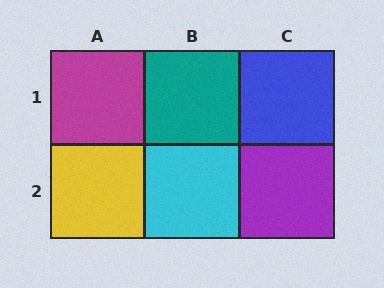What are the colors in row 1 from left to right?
Magenta, teal, blue.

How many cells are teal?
1 cell is teal.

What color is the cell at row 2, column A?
Yellow.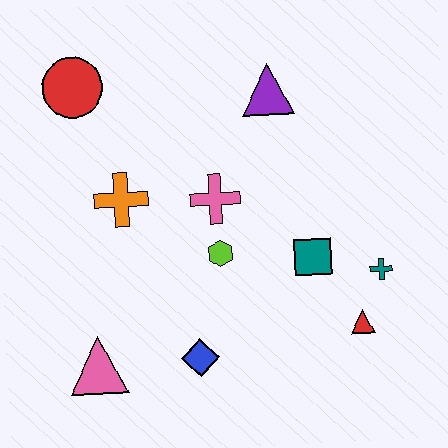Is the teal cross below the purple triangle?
Yes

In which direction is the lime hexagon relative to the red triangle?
The lime hexagon is to the left of the red triangle.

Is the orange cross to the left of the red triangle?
Yes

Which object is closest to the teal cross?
The red triangle is closest to the teal cross.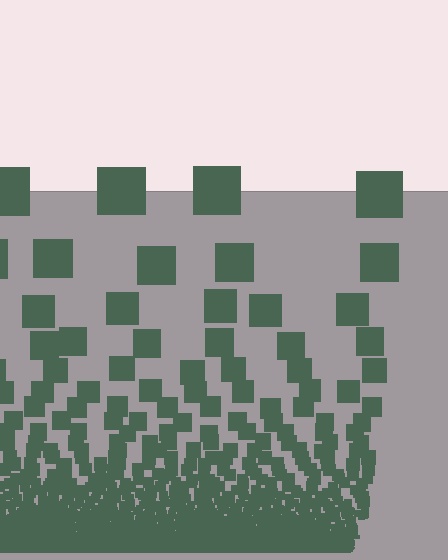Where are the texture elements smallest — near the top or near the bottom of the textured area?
Near the bottom.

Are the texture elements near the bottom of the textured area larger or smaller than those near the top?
Smaller. The gradient is inverted — elements near the bottom are smaller and denser.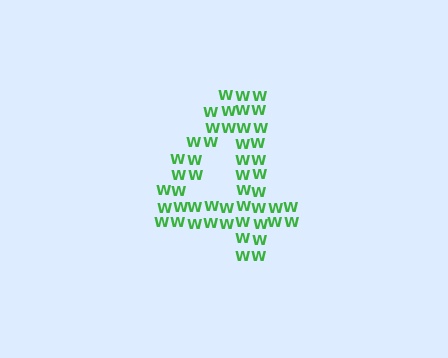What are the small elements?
The small elements are letter W's.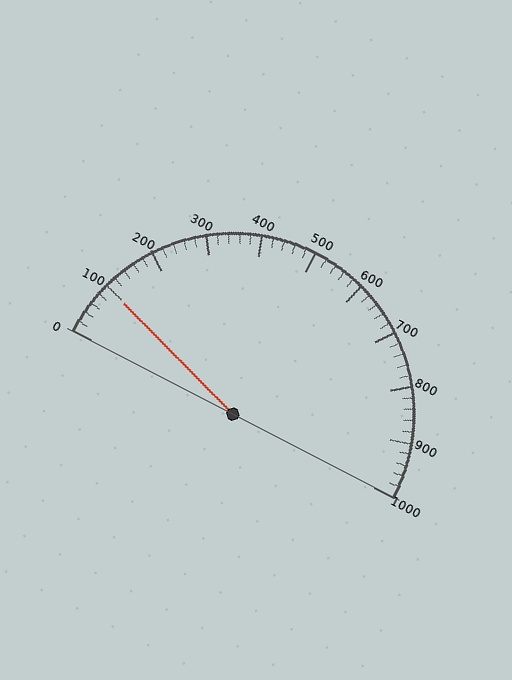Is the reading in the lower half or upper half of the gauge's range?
The reading is in the lower half of the range (0 to 1000).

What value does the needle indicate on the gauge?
The needle indicates approximately 100.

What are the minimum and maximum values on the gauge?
The gauge ranges from 0 to 1000.